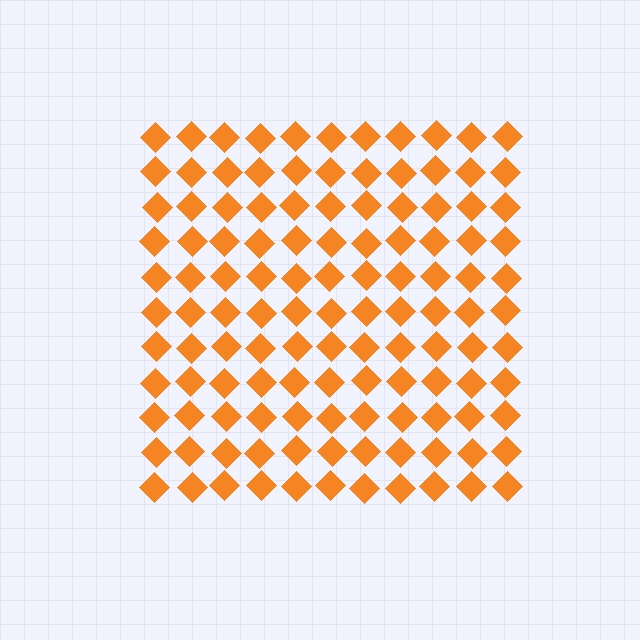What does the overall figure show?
The overall figure shows a square.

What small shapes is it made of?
It is made of small diamonds.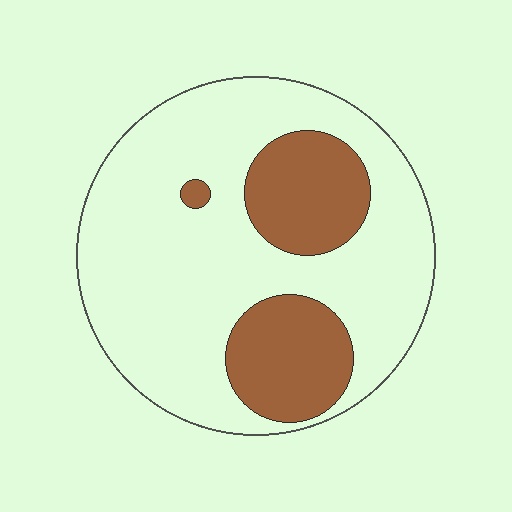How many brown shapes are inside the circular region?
3.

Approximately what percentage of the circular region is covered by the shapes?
Approximately 25%.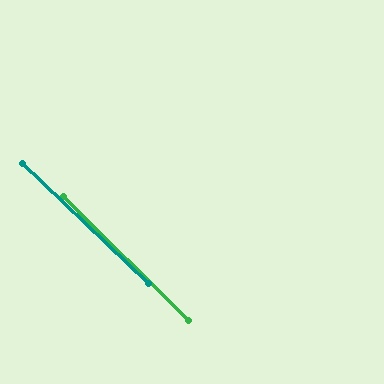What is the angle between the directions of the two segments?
Approximately 1 degree.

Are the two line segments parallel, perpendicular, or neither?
Parallel — their directions differ by only 1.0°.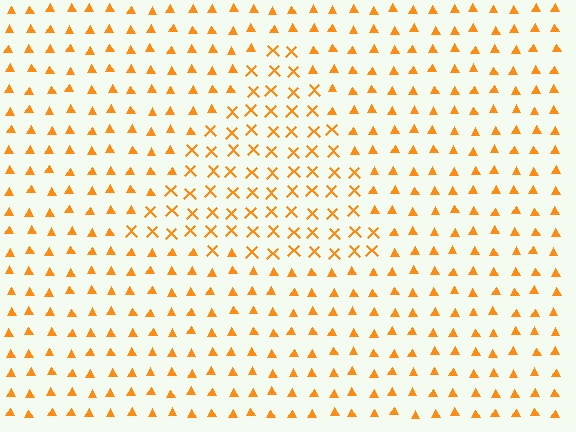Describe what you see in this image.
The image is filled with small orange elements arranged in a uniform grid. A triangle-shaped region contains X marks, while the surrounding area contains triangles. The boundary is defined purely by the change in element shape.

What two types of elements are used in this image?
The image uses X marks inside the triangle region and triangles outside it.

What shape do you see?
I see a triangle.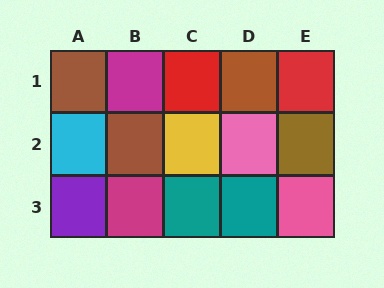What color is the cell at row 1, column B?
Magenta.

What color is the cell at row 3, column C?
Teal.